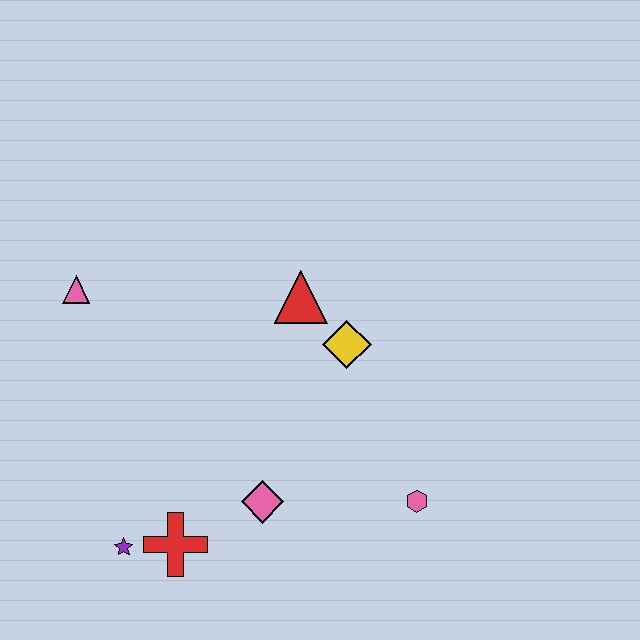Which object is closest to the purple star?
The red cross is closest to the purple star.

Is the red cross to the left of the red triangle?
Yes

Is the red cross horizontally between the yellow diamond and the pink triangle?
Yes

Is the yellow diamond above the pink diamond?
Yes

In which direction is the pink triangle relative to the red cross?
The pink triangle is above the red cross.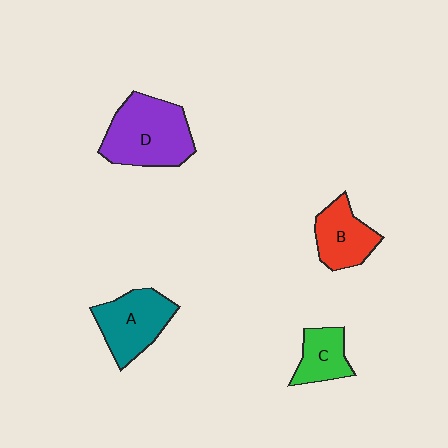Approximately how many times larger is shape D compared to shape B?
Approximately 1.7 times.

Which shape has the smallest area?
Shape C (green).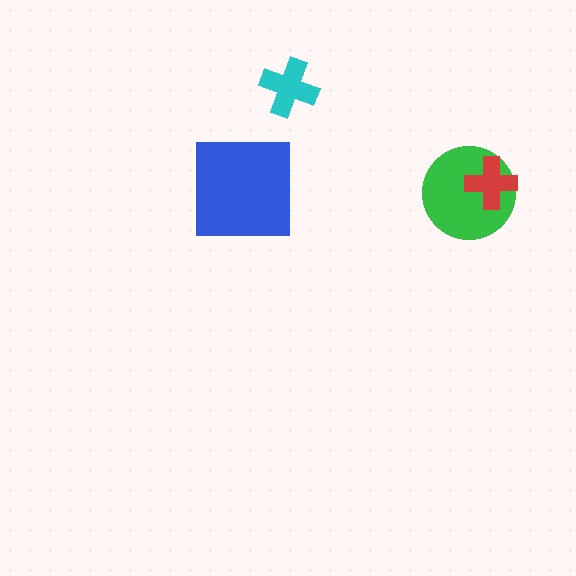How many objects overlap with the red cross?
1 object overlaps with the red cross.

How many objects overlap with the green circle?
1 object overlaps with the green circle.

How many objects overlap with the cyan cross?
0 objects overlap with the cyan cross.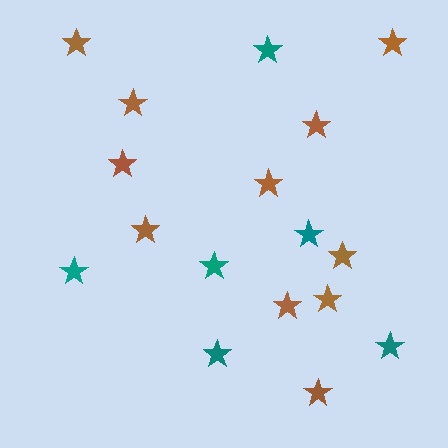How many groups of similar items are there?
There are 2 groups: one group of teal stars (6) and one group of brown stars (11).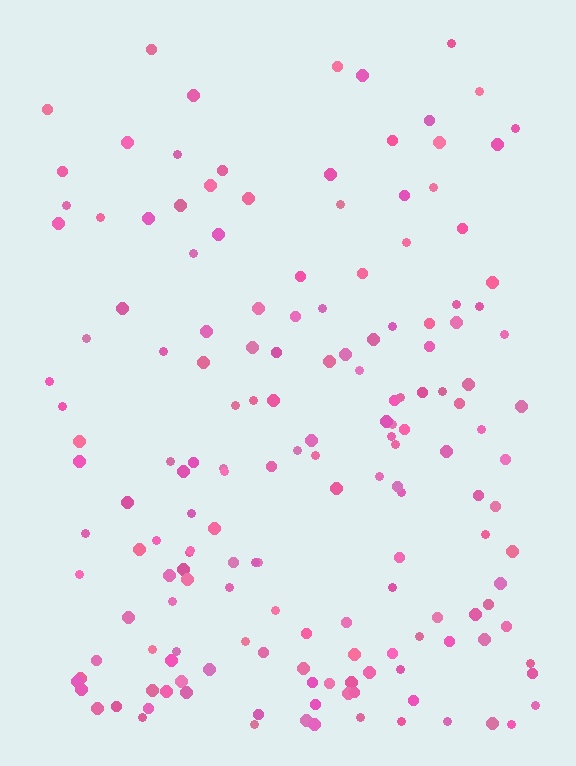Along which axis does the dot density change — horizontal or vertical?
Vertical.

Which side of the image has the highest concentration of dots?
The bottom.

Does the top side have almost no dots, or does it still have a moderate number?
Still a moderate number, just noticeably fewer than the bottom.